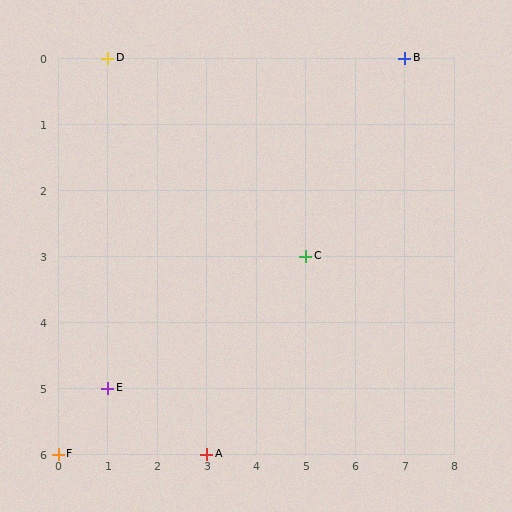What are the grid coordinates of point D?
Point D is at grid coordinates (1, 0).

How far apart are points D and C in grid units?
Points D and C are 4 columns and 3 rows apart (about 5.0 grid units diagonally).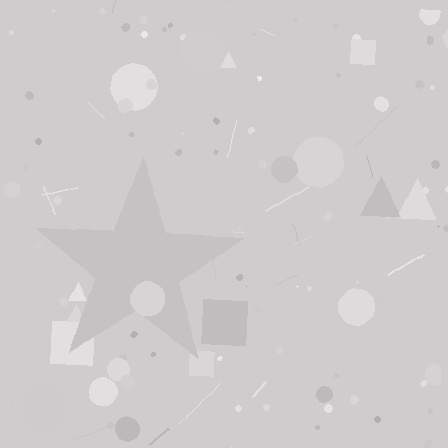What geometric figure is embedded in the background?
A star is embedded in the background.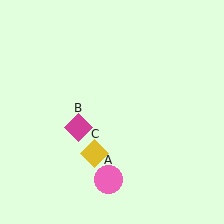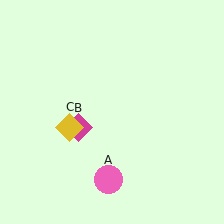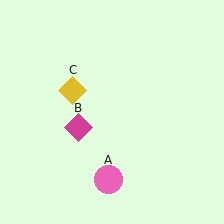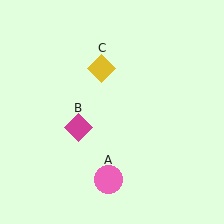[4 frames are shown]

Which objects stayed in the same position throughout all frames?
Pink circle (object A) and magenta diamond (object B) remained stationary.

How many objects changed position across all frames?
1 object changed position: yellow diamond (object C).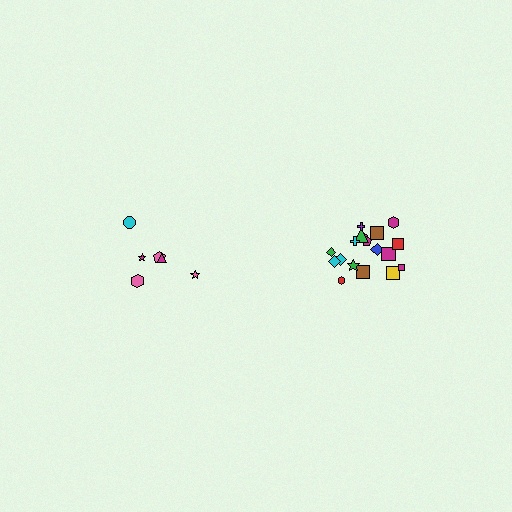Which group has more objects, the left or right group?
The right group.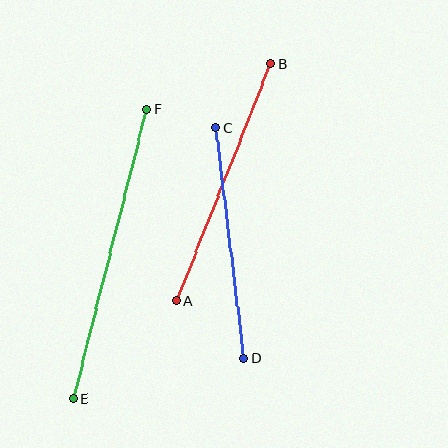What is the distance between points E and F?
The distance is approximately 298 pixels.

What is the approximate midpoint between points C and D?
The midpoint is at approximately (230, 243) pixels.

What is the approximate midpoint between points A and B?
The midpoint is at approximately (224, 182) pixels.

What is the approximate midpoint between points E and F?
The midpoint is at approximately (110, 254) pixels.